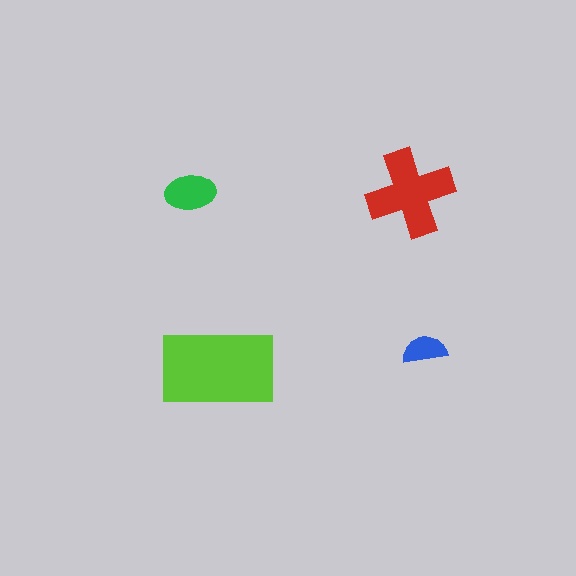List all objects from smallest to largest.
The blue semicircle, the green ellipse, the red cross, the lime rectangle.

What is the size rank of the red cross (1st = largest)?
2nd.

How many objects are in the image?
There are 4 objects in the image.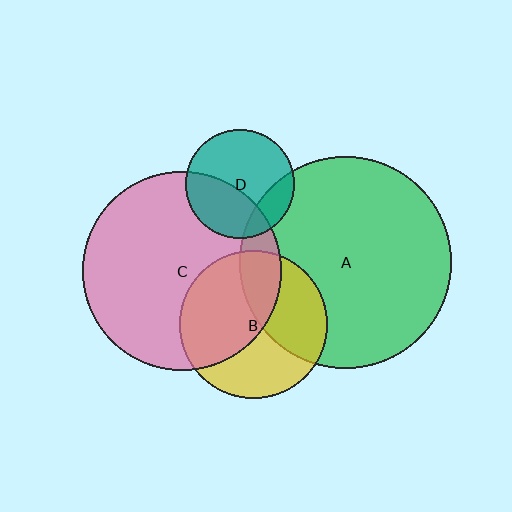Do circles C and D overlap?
Yes.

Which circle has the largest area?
Circle A (green).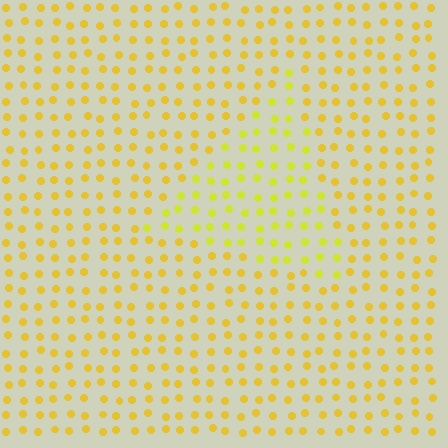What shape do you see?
I see a triangle.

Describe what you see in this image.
The image is filled with small yellow elements in a uniform arrangement. A triangle-shaped region is visible where the elements are tinted to a slightly different hue, forming a subtle color boundary.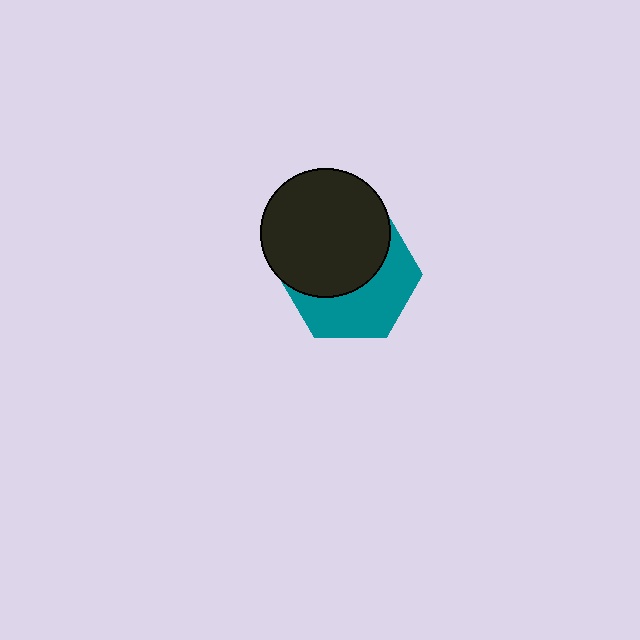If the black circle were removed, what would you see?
You would see the complete teal hexagon.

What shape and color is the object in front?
The object in front is a black circle.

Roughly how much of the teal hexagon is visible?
About half of it is visible (roughly 46%).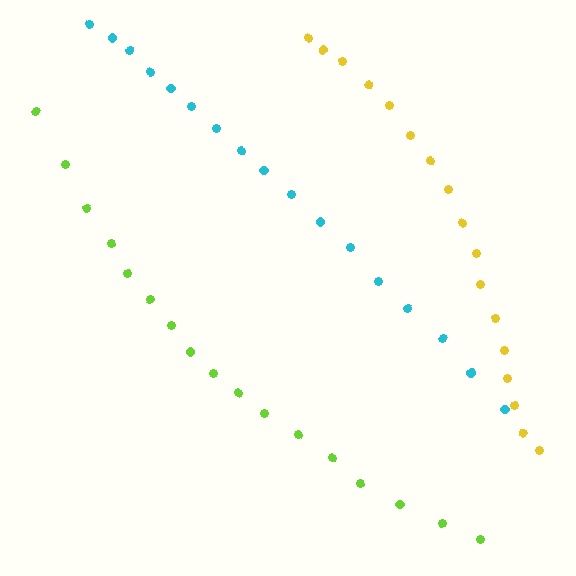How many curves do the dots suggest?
There are 3 distinct paths.